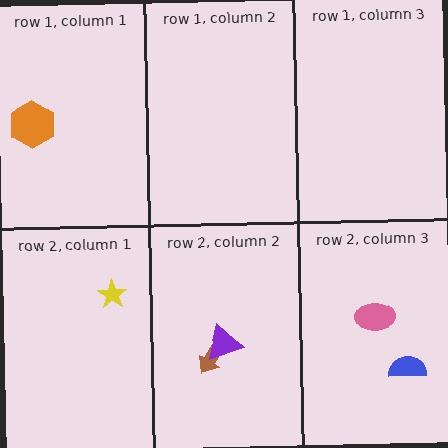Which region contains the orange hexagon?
The row 1, column 1 region.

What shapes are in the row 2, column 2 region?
The brown arrow, the purple triangle.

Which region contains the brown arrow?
The row 2, column 2 region.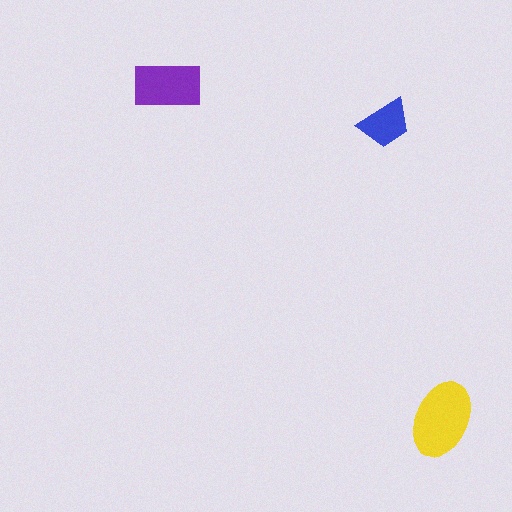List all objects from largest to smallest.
The yellow ellipse, the purple rectangle, the blue trapezoid.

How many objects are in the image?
There are 3 objects in the image.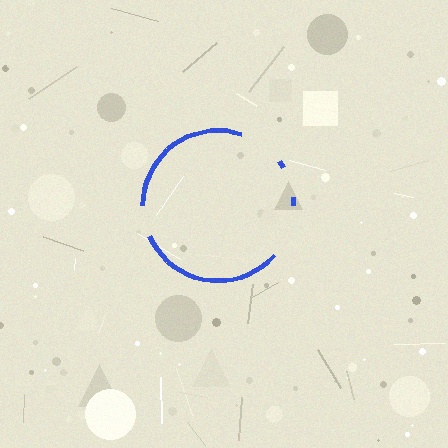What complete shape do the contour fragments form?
The contour fragments form a circle.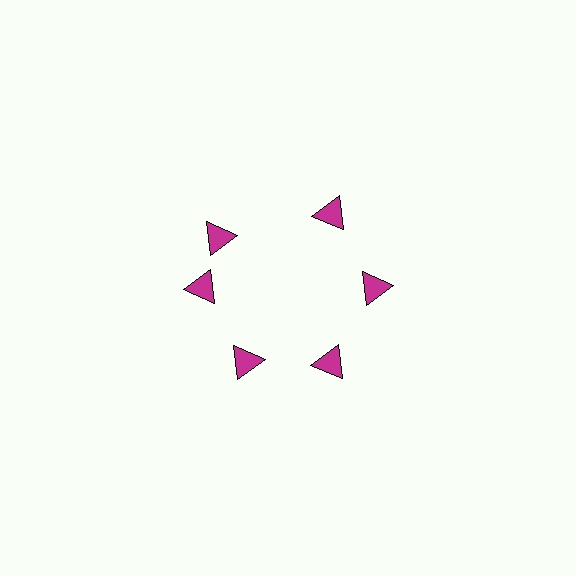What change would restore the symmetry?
The symmetry would be restored by rotating it back into even spacing with its neighbors so that all 6 triangles sit at equal angles and equal distance from the center.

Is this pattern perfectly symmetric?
No. The 6 magenta triangles are arranged in a ring, but one element near the 11 o'clock position is rotated out of alignment along the ring, breaking the 6-fold rotational symmetry.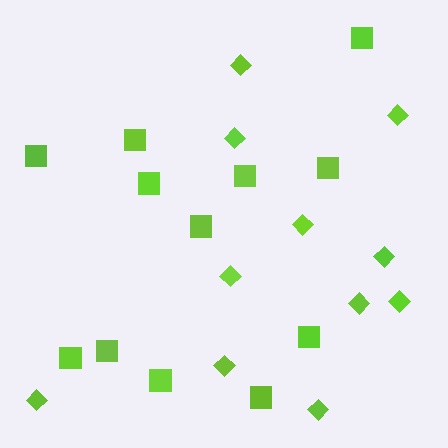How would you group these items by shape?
There are 2 groups: one group of squares (12) and one group of diamonds (11).